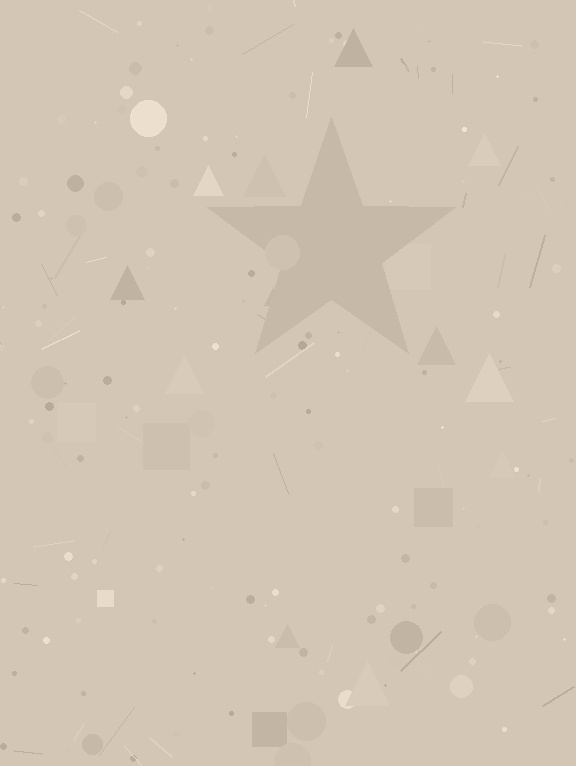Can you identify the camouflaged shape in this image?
The camouflaged shape is a star.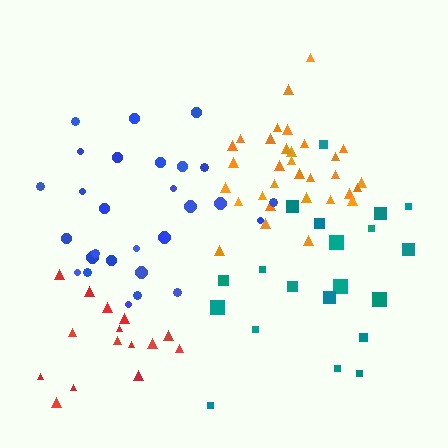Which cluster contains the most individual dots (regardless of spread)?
Orange (32).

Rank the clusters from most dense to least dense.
orange, red, blue, teal.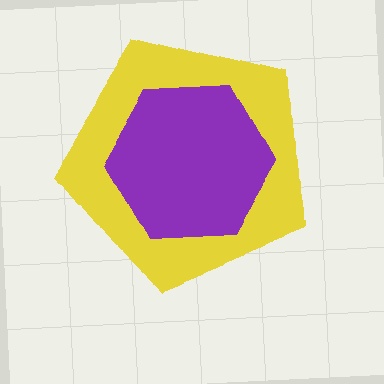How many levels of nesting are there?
2.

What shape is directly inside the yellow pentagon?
The purple hexagon.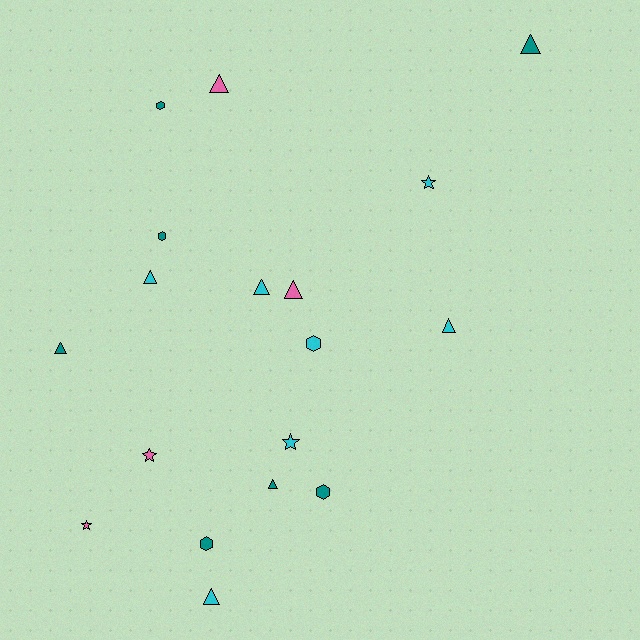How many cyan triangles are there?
There are 4 cyan triangles.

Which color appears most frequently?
Cyan, with 7 objects.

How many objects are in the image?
There are 18 objects.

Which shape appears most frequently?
Triangle, with 9 objects.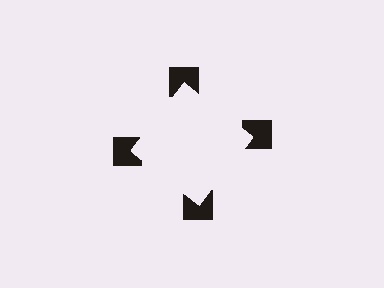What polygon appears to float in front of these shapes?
An illusory square — its edges are inferred from the aligned wedge cuts in the notched squares, not physically drawn.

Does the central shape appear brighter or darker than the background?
It typically appears slightly brighter than the background, even though no actual brightness change is drawn.